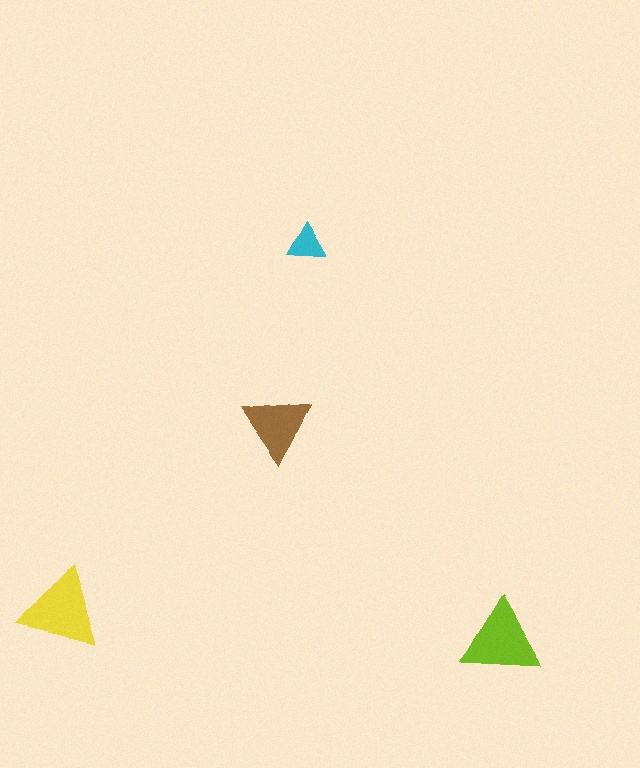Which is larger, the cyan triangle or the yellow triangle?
The yellow one.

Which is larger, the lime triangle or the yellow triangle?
The yellow one.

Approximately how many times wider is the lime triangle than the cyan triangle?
About 2 times wider.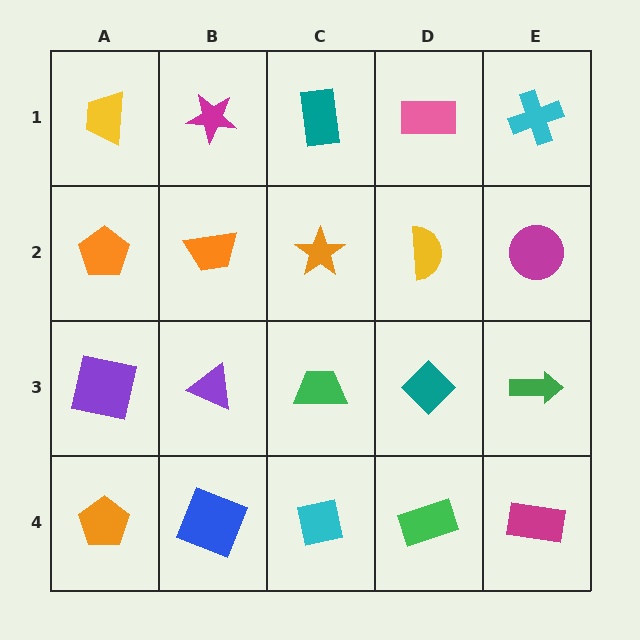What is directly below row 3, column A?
An orange pentagon.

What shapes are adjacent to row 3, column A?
An orange pentagon (row 2, column A), an orange pentagon (row 4, column A), a purple triangle (row 3, column B).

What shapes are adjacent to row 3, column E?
A magenta circle (row 2, column E), a magenta rectangle (row 4, column E), a teal diamond (row 3, column D).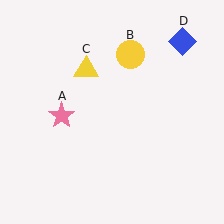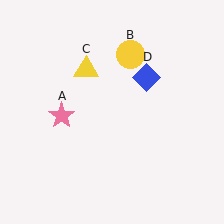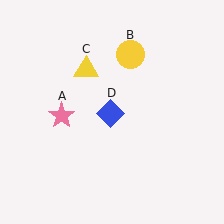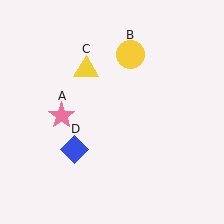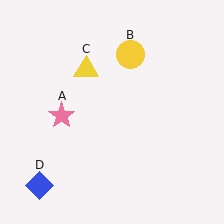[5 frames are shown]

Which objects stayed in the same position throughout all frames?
Pink star (object A) and yellow circle (object B) and yellow triangle (object C) remained stationary.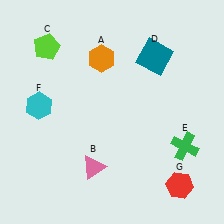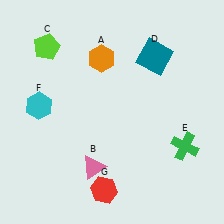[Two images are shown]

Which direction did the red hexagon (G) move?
The red hexagon (G) moved left.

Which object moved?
The red hexagon (G) moved left.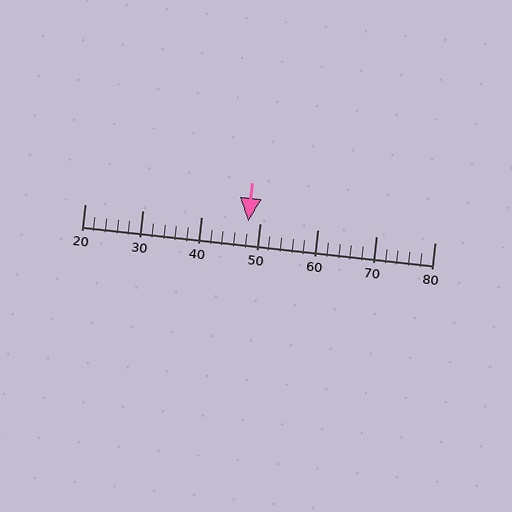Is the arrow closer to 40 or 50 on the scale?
The arrow is closer to 50.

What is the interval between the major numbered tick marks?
The major tick marks are spaced 10 units apart.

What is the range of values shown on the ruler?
The ruler shows values from 20 to 80.